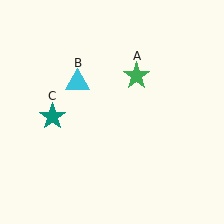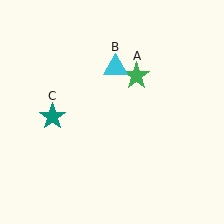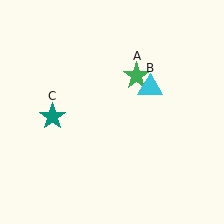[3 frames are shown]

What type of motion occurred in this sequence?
The cyan triangle (object B) rotated clockwise around the center of the scene.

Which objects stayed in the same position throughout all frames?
Green star (object A) and teal star (object C) remained stationary.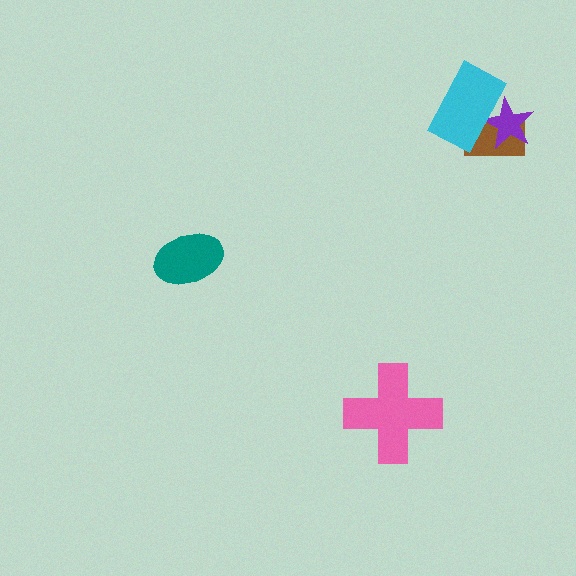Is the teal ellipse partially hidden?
No, no other shape covers it.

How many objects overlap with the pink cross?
0 objects overlap with the pink cross.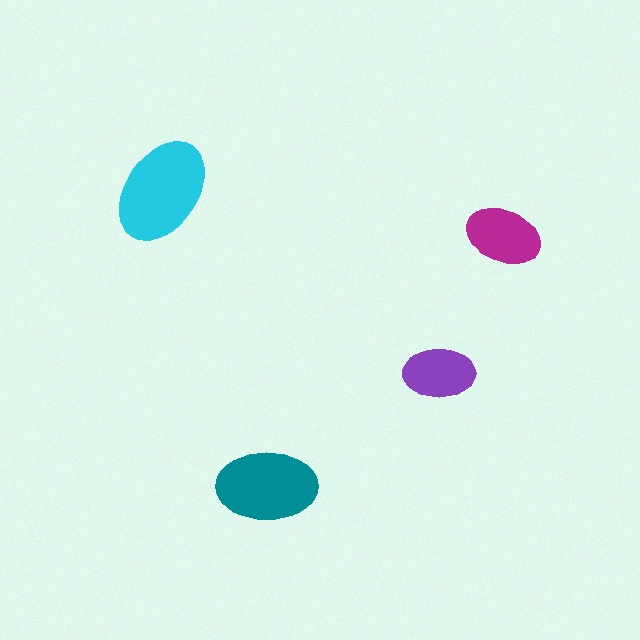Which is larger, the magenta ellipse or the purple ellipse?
The magenta one.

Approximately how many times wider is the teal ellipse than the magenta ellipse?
About 1.5 times wider.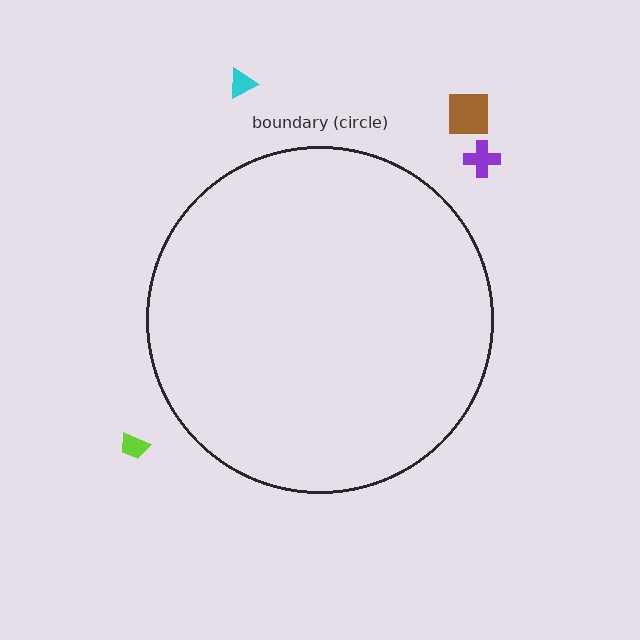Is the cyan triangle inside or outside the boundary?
Outside.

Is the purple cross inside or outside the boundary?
Outside.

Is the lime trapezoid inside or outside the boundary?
Outside.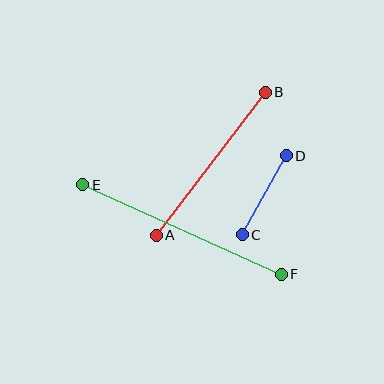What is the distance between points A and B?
The distance is approximately 179 pixels.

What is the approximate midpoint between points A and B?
The midpoint is at approximately (211, 164) pixels.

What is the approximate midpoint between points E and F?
The midpoint is at approximately (182, 230) pixels.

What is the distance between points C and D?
The distance is approximately 90 pixels.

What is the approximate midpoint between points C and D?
The midpoint is at approximately (264, 195) pixels.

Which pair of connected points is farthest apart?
Points E and F are farthest apart.